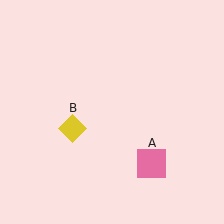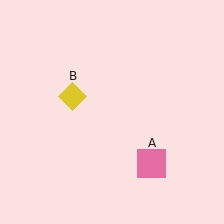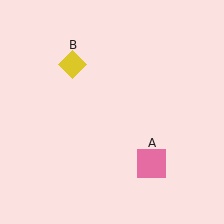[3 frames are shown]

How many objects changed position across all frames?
1 object changed position: yellow diamond (object B).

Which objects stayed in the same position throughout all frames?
Pink square (object A) remained stationary.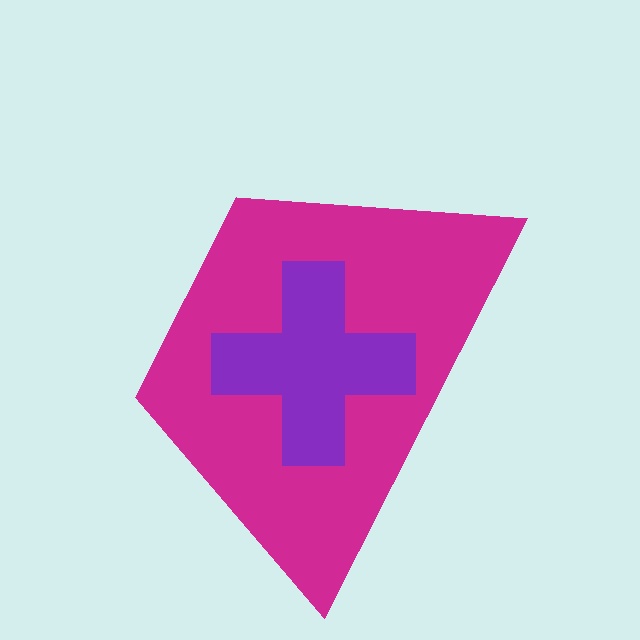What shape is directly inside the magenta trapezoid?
The purple cross.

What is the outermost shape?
The magenta trapezoid.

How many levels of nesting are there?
2.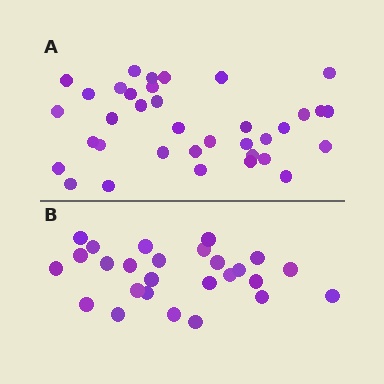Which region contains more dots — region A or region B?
Region A (the top region) has more dots.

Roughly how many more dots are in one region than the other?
Region A has roughly 10 or so more dots than region B.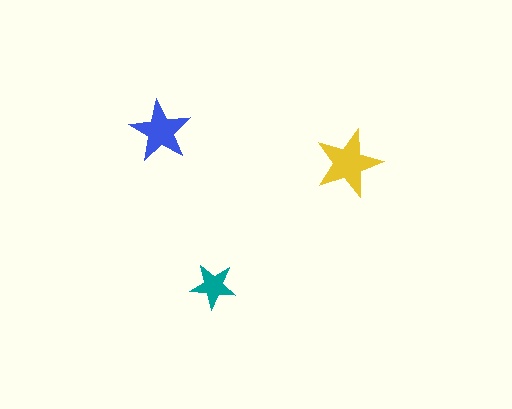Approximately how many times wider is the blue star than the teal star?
About 1.5 times wider.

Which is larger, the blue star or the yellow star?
The yellow one.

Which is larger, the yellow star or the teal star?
The yellow one.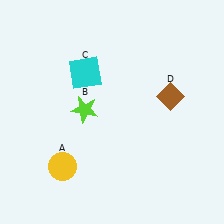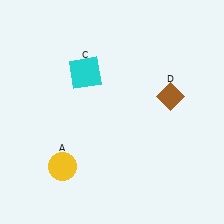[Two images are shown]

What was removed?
The lime star (B) was removed in Image 2.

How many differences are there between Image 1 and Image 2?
There is 1 difference between the two images.